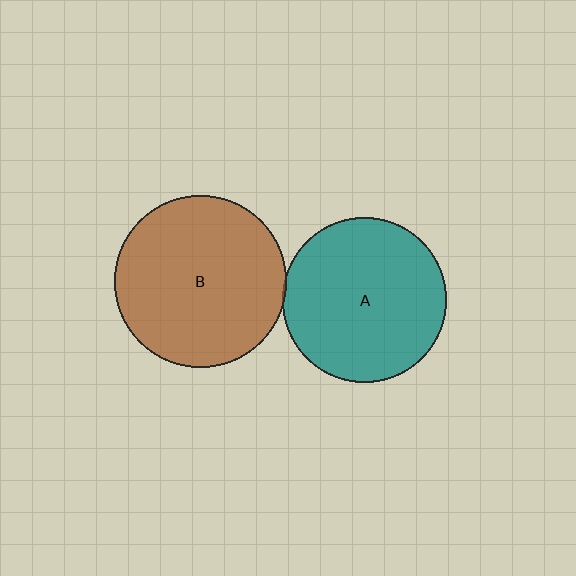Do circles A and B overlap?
Yes.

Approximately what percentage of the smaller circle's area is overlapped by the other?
Approximately 5%.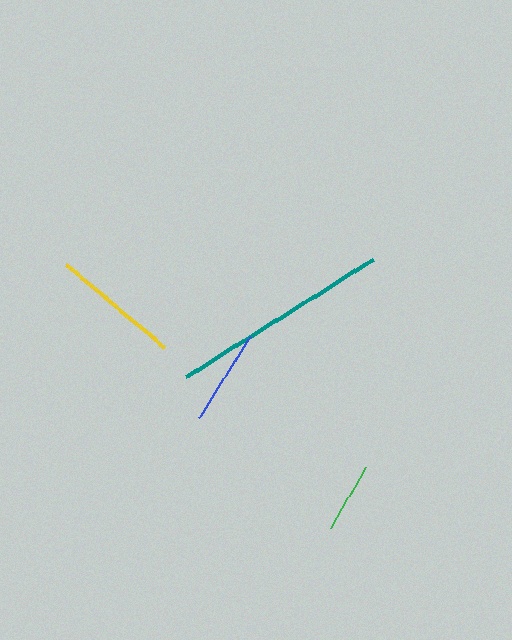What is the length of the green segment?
The green segment is approximately 71 pixels long.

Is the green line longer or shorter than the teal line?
The teal line is longer than the green line.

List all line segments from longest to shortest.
From longest to shortest: teal, yellow, blue, green.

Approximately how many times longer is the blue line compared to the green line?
The blue line is approximately 1.3 times the length of the green line.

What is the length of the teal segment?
The teal segment is approximately 221 pixels long.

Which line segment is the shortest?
The green line is the shortest at approximately 71 pixels.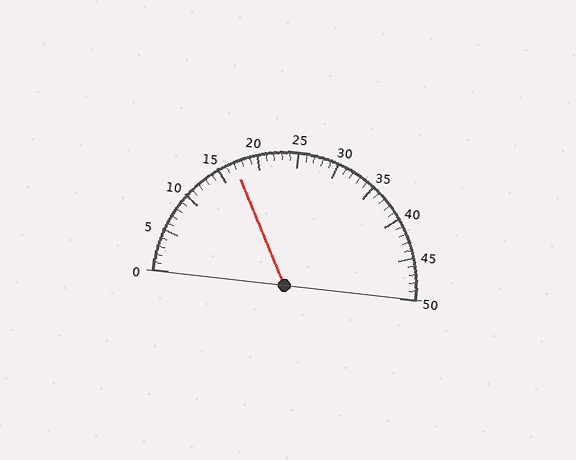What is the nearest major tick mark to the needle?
The nearest major tick mark is 15.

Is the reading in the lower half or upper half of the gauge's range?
The reading is in the lower half of the range (0 to 50).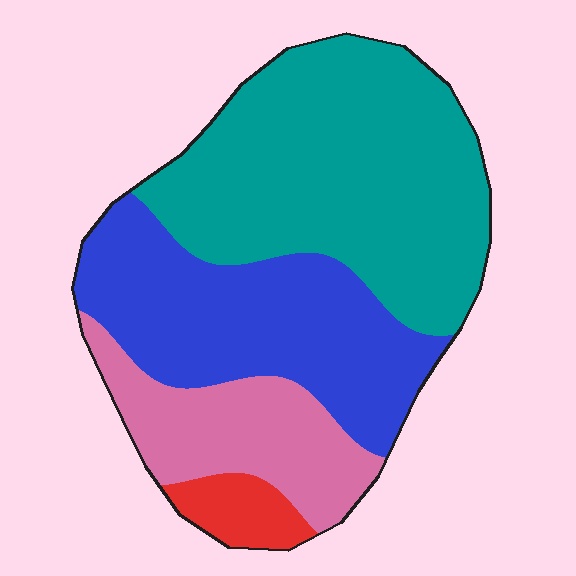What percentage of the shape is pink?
Pink covers 18% of the shape.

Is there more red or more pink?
Pink.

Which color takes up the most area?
Teal, at roughly 45%.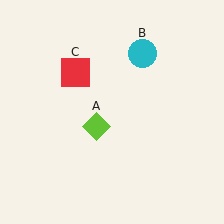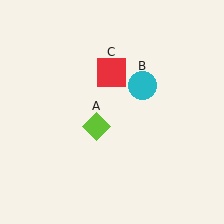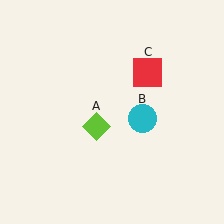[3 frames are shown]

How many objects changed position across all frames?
2 objects changed position: cyan circle (object B), red square (object C).